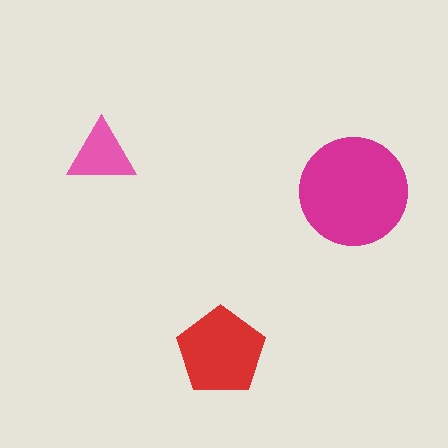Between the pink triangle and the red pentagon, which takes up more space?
The red pentagon.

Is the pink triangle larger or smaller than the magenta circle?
Smaller.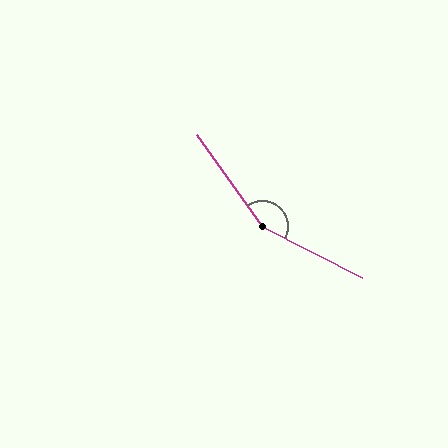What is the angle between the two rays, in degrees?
Approximately 152 degrees.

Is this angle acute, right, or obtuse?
It is obtuse.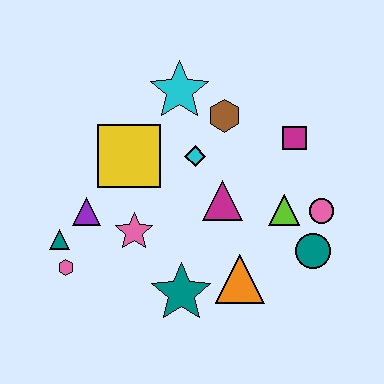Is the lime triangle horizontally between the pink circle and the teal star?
Yes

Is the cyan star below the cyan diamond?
No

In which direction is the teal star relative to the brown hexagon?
The teal star is below the brown hexagon.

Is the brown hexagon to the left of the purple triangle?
No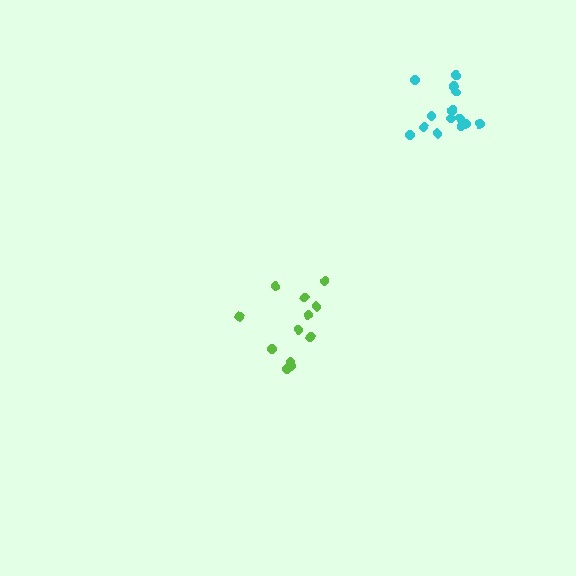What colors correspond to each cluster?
The clusters are colored: lime, cyan.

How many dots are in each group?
Group 1: 12 dots, Group 2: 15 dots (27 total).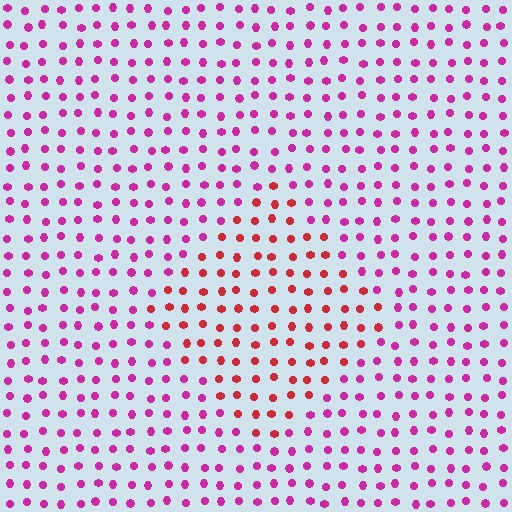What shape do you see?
I see a diamond.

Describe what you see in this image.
The image is filled with small magenta elements in a uniform arrangement. A diamond-shaped region is visible where the elements are tinted to a slightly different hue, forming a subtle color boundary.